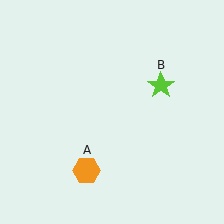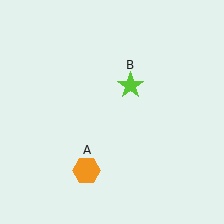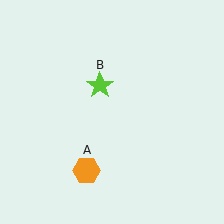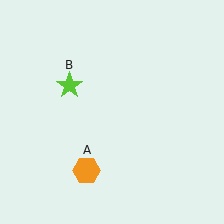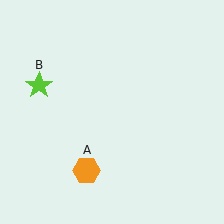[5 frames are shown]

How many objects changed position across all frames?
1 object changed position: lime star (object B).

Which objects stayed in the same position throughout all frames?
Orange hexagon (object A) remained stationary.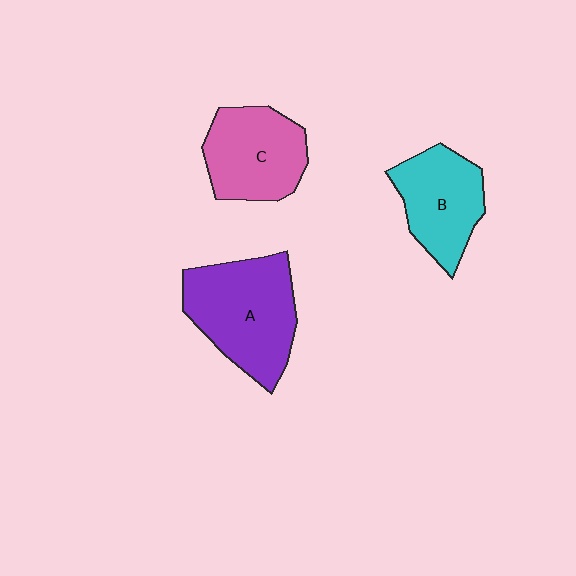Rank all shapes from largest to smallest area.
From largest to smallest: A (purple), C (pink), B (cyan).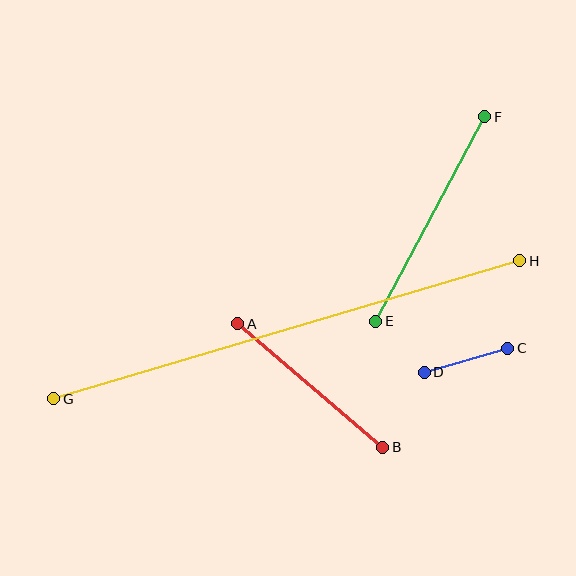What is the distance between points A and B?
The distance is approximately 190 pixels.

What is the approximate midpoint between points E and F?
The midpoint is at approximately (430, 219) pixels.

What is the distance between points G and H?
The distance is approximately 486 pixels.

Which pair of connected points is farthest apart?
Points G and H are farthest apart.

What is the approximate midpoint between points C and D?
The midpoint is at approximately (466, 360) pixels.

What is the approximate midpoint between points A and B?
The midpoint is at approximately (310, 385) pixels.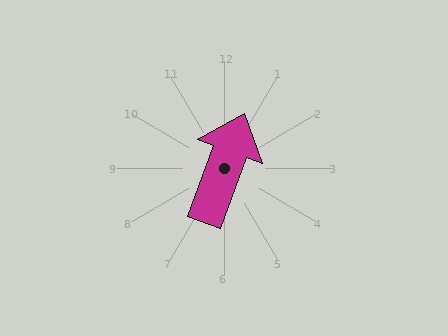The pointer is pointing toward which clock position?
Roughly 1 o'clock.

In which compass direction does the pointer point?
North.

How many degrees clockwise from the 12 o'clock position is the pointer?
Approximately 20 degrees.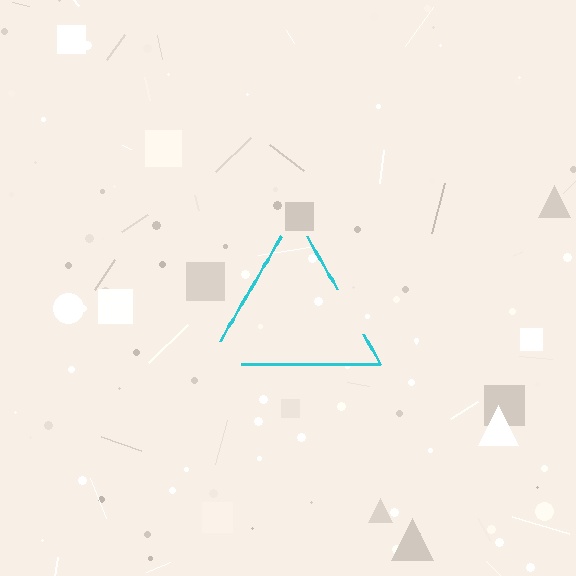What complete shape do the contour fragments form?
The contour fragments form a triangle.